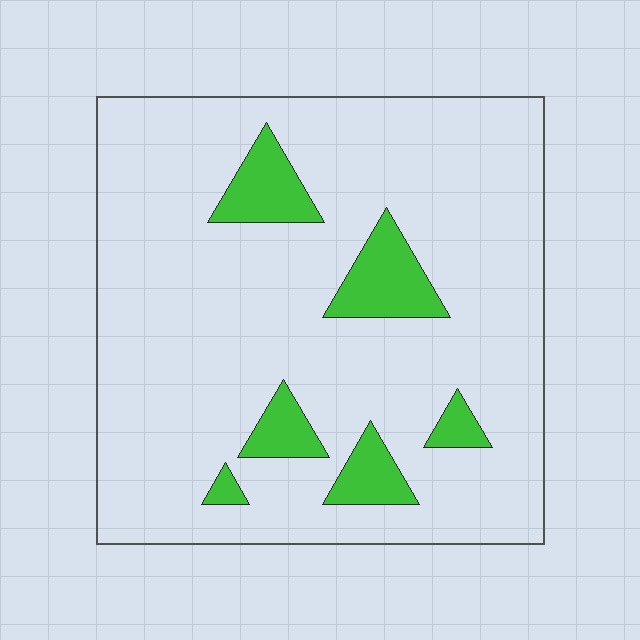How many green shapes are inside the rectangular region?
6.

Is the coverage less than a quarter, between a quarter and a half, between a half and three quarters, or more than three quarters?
Less than a quarter.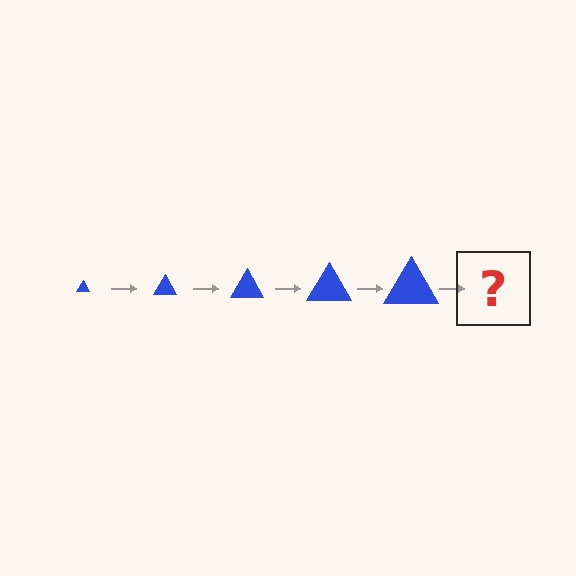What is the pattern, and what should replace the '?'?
The pattern is that the triangle gets progressively larger each step. The '?' should be a blue triangle, larger than the previous one.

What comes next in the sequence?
The next element should be a blue triangle, larger than the previous one.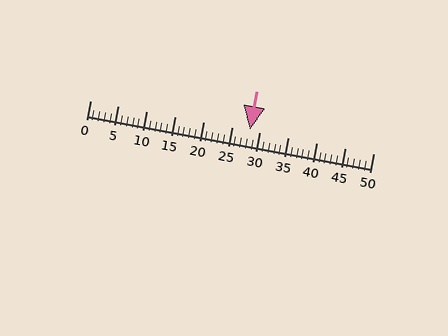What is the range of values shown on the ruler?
The ruler shows values from 0 to 50.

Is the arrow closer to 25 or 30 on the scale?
The arrow is closer to 30.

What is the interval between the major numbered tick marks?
The major tick marks are spaced 5 units apart.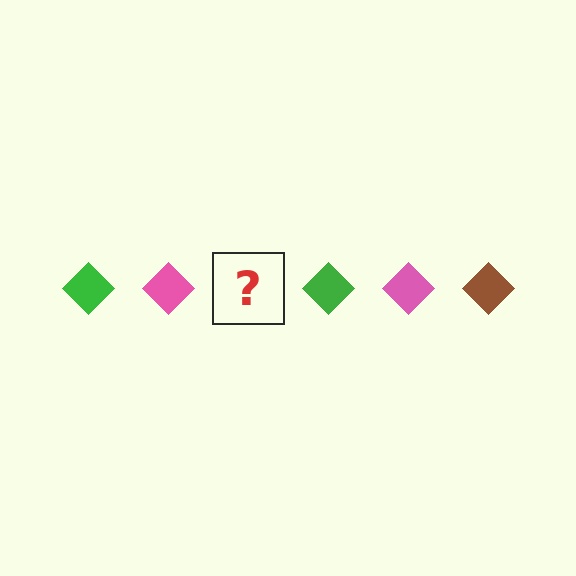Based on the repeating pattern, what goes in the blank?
The blank should be a brown diamond.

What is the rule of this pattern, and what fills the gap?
The rule is that the pattern cycles through green, pink, brown diamonds. The gap should be filled with a brown diamond.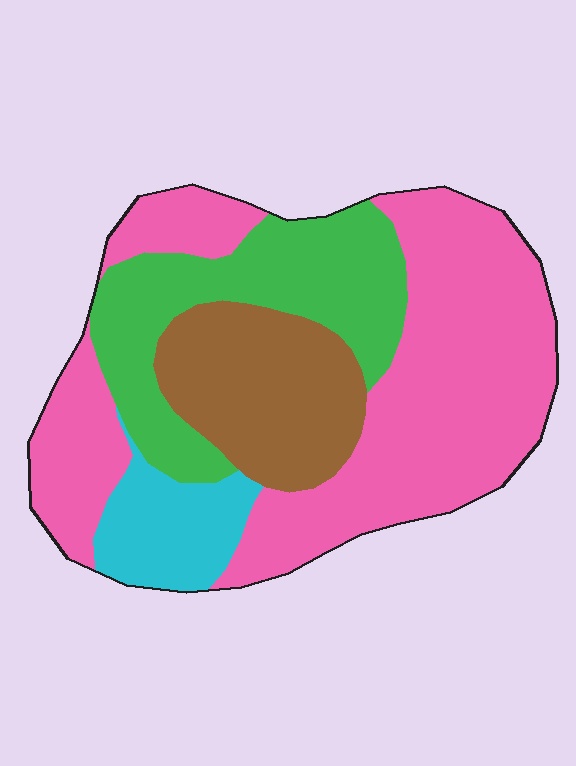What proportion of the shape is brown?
Brown takes up about one sixth (1/6) of the shape.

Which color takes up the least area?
Cyan, at roughly 10%.